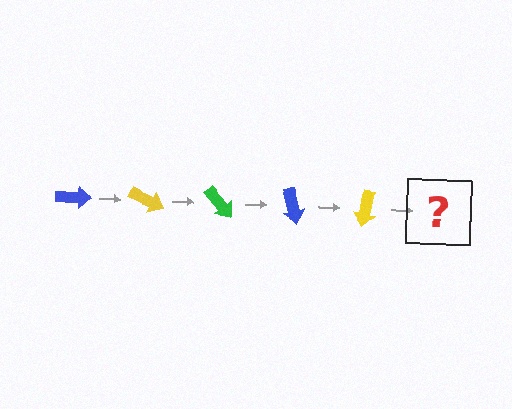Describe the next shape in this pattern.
It should be a green arrow, rotated 125 degrees from the start.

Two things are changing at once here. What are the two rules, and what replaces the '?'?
The two rules are that it rotates 25 degrees each step and the color cycles through blue, yellow, and green. The '?' should be a green arrow, rotated 125 degrees from the start.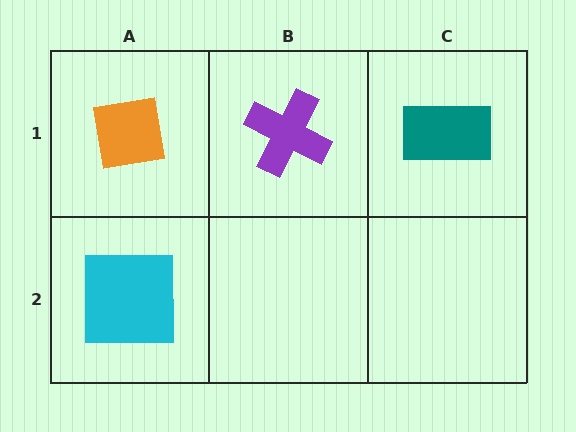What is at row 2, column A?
A cyan square.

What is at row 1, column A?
An orange square.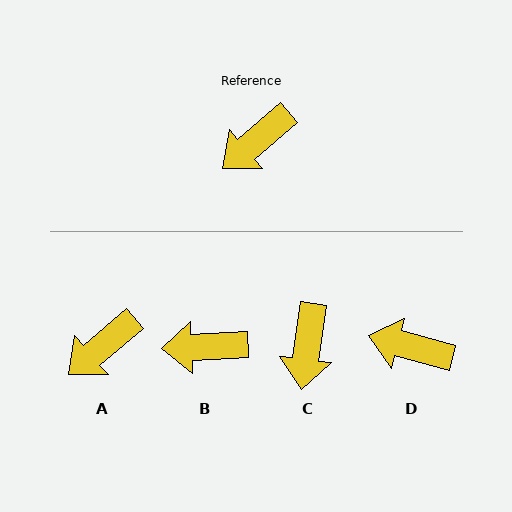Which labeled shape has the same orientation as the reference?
A.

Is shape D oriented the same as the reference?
No, it is off by about 55 degrees.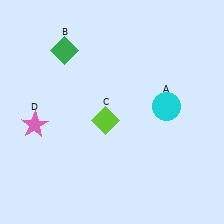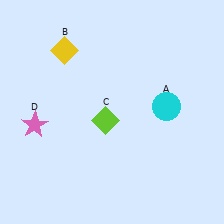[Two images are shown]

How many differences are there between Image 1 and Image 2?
There is 1 difference between the two images.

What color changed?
The diamond (B) changed from green in Image 1 to yellow in Image 2.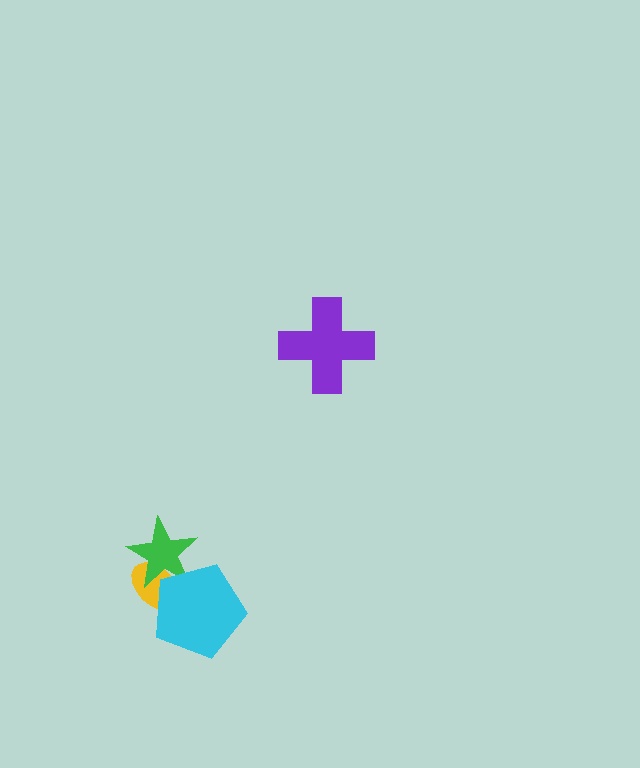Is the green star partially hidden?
Yes, it is partially covered by another shape.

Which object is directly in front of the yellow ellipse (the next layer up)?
The green star is directly in front of the yellow ellipse.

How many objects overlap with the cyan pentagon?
2 objects overlap with the cyan pentagon.